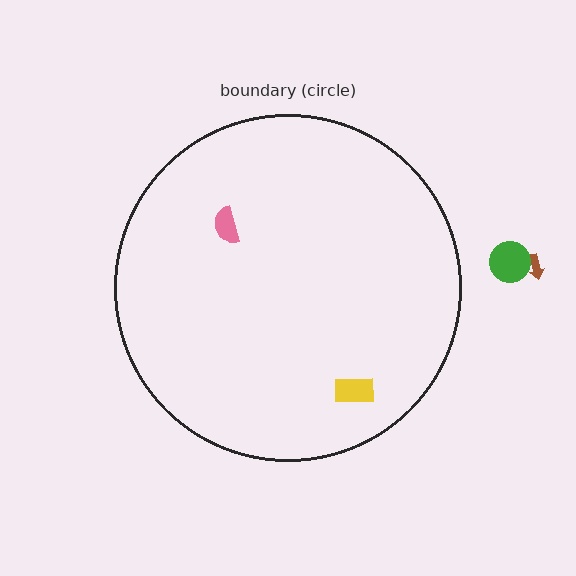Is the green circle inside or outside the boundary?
Outside.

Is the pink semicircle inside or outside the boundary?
Inside.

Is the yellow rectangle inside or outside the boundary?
Inside.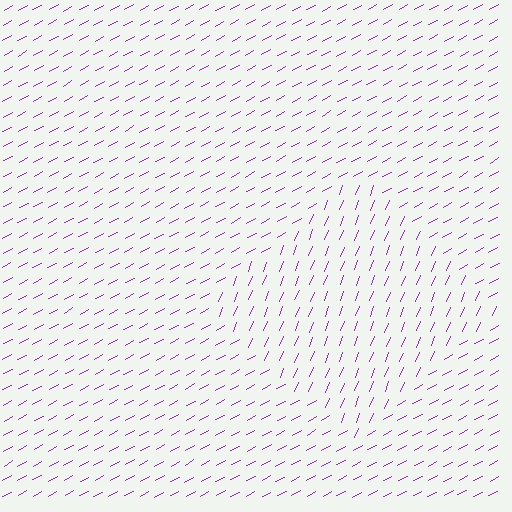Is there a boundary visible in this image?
Yes, there is a texture boundary formed by a change in line orientation.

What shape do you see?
I see a diamond.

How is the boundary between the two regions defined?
The boundary is defined purely by a change in line orientation (approximately 39 degrees difference). All lines are the same color and thickness.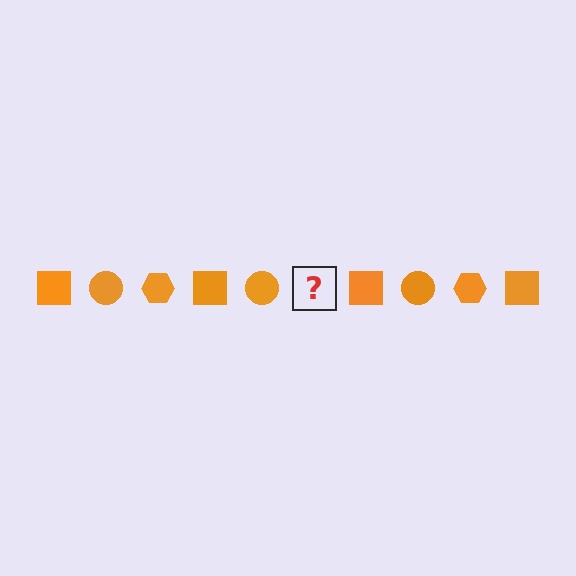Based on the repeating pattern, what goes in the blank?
The blank should be an orange hexagon.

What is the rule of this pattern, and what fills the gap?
The rule is that the pattern cycles through square, circle, hexagon shapes in orange. The gap should be filled with an orange hexagon.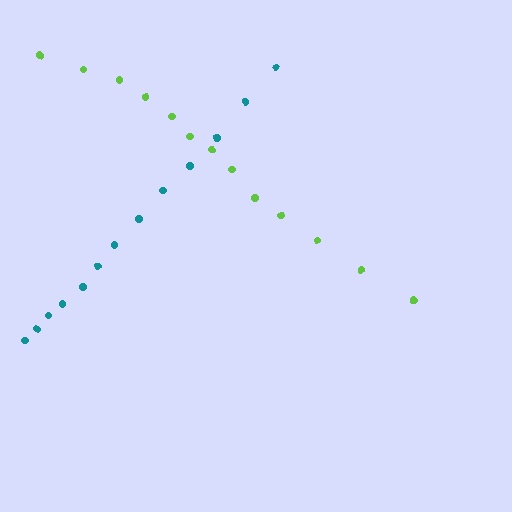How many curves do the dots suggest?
There are 2 distinct paths.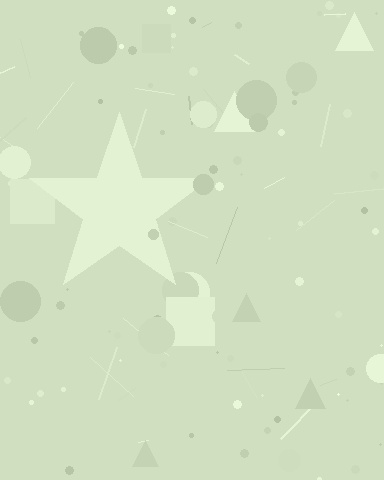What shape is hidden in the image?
A star is hidden in the image.